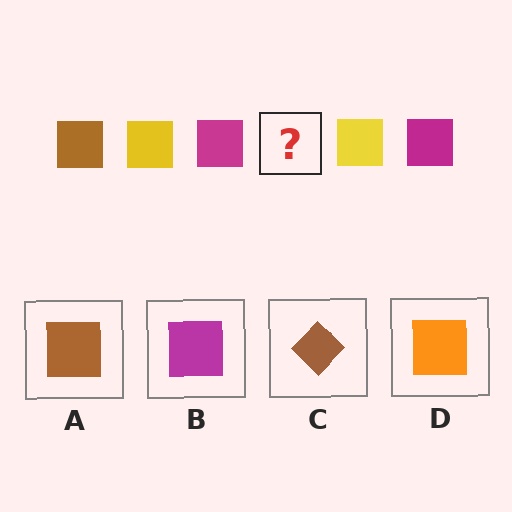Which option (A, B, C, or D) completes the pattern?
A.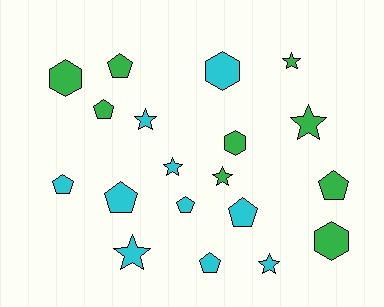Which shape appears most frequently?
Pentagon, with 8 objects.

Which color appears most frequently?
Cyan, with 10 objects.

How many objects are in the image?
There are 19 objects.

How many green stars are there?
There are 3 green stars.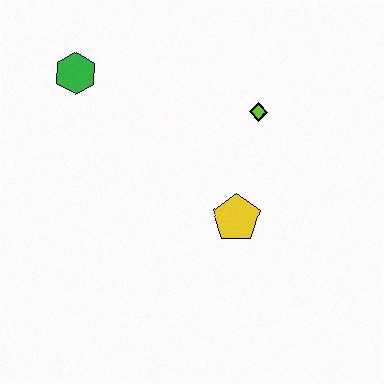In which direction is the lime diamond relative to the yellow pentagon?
The lime diamond is above the yellow pentagon.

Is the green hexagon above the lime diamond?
Yes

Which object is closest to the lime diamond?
The yellow pentagon is closest to the lime diamond.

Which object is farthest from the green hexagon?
The yellow pentagon is farthest from the green hexagon.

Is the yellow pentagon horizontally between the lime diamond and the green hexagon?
Yes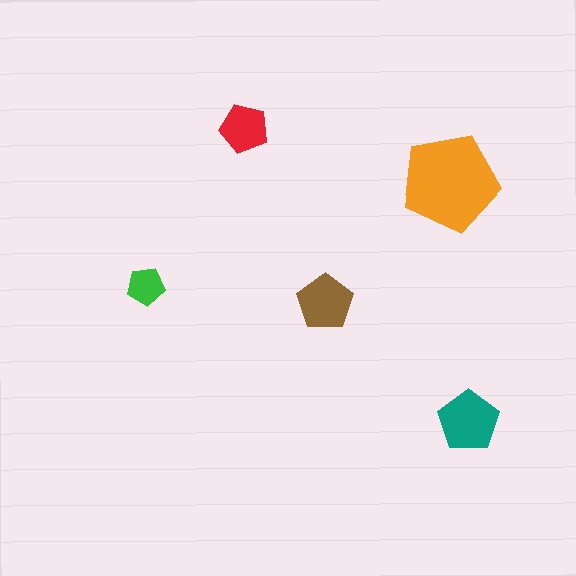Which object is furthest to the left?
The green pentagon is leftmost.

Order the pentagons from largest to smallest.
the orange one, the teal one, the brown one, the red one, the green one.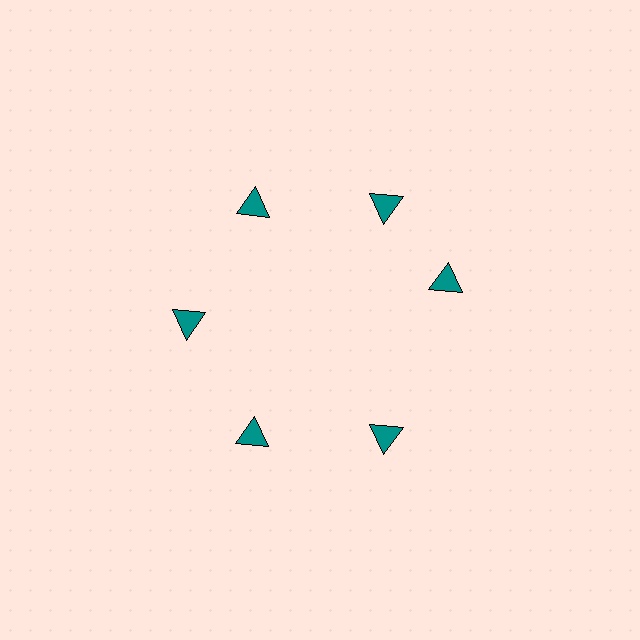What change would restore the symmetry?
The symmetry would be restored by rotating it back into even spacing with its neighbors so that all 6 triangles sit at equal angles and equal distance from the center.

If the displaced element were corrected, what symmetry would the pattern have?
It would have 6-fold rotational symmetry — the pattern would map onto itself every 60 degrees.